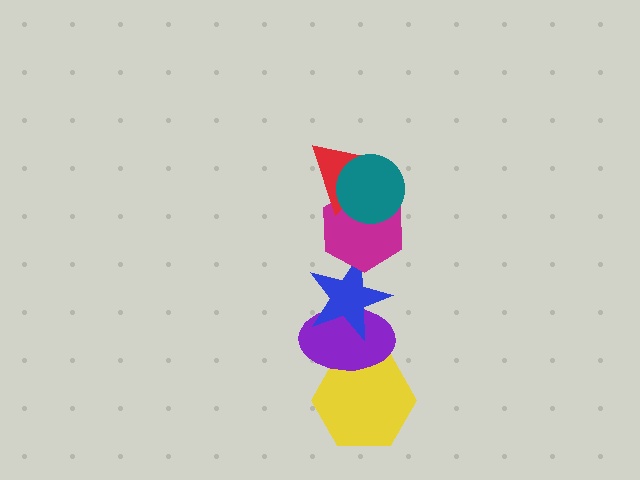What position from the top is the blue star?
The blue star is 4th from the top.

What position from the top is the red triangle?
The red triangle is 2nd from the top.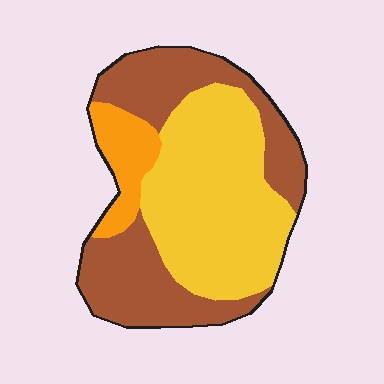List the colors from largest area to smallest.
From largest to smallest: yellow, brown, orange.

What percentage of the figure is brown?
Brown covers around 40% of the figure.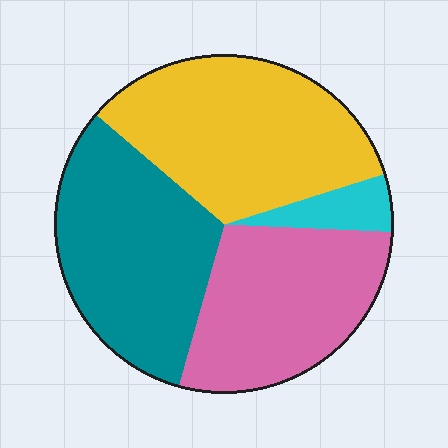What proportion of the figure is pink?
Pink covers about 30% of the figure.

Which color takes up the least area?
Cyan, at roughly 5%.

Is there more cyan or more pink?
Pink.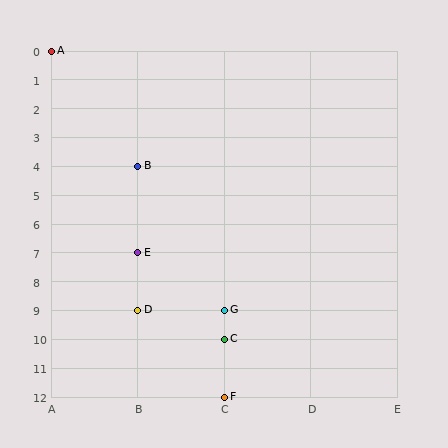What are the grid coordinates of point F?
Point F is at grid coordinates (C, 12).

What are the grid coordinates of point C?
Point C is at grid coordinates (C, 10).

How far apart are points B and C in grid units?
Points B and C are 1 column and 6 rows apart (about 6.1 grid units diagonally).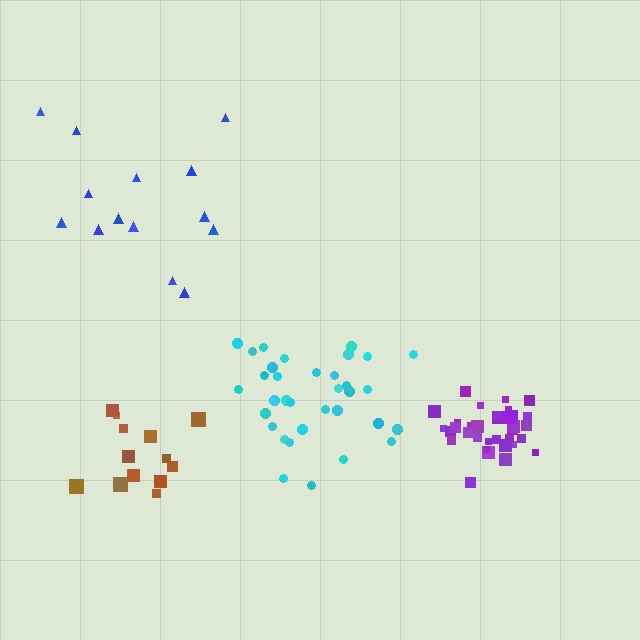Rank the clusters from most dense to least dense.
purple, brown, cyan, blue.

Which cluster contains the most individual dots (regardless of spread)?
Purple (35).